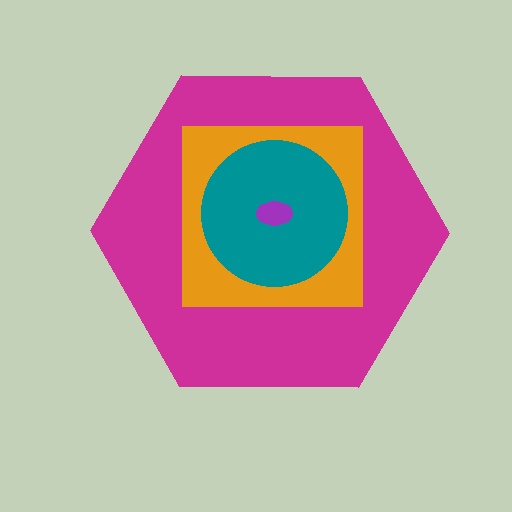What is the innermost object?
The purple ellipse.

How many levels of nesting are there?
4.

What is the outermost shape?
The magenta hexagon.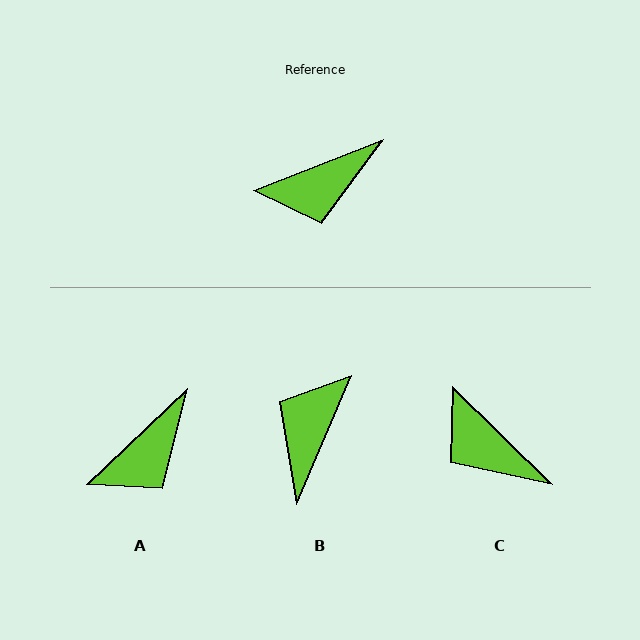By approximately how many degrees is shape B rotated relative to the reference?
Approximately 135 degrees clockwise.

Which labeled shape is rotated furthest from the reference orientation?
B, about 135 degrees away.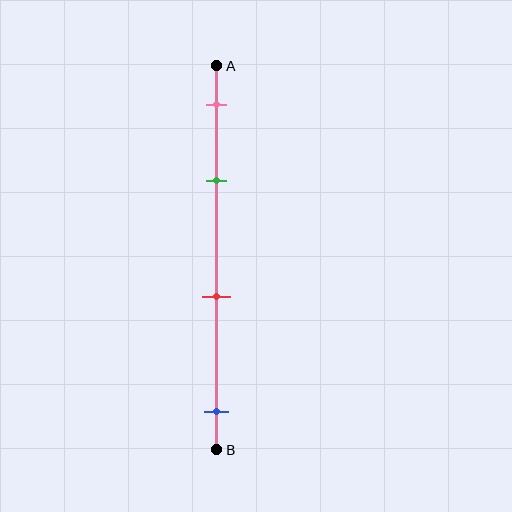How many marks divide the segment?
There are 4 marks dividing the segment.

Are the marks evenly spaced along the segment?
No, the marks are not evenly spaced.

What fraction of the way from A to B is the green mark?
The green mark is approximately 30% (0.3) of the way from A to B.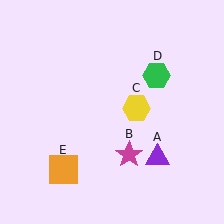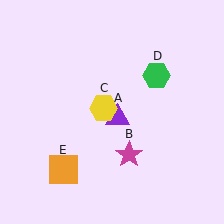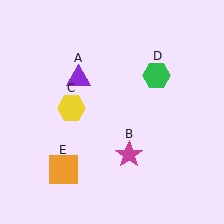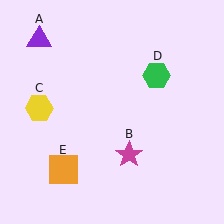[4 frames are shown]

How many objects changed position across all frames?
2 objects changed position: purple triangle (object A), yellow hexagon (object C).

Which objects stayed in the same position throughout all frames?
Magenta star (object B) and green hexagon (object D) and orange square (object E) remained stationary.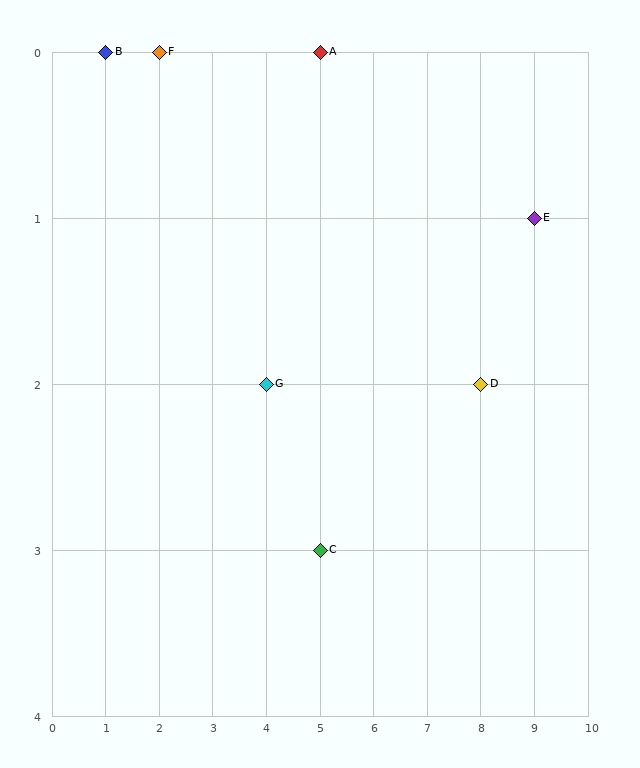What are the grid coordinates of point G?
Point G is at grid coordinates (4, 2).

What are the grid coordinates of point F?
Point F is at grid coordinates (2, 0).